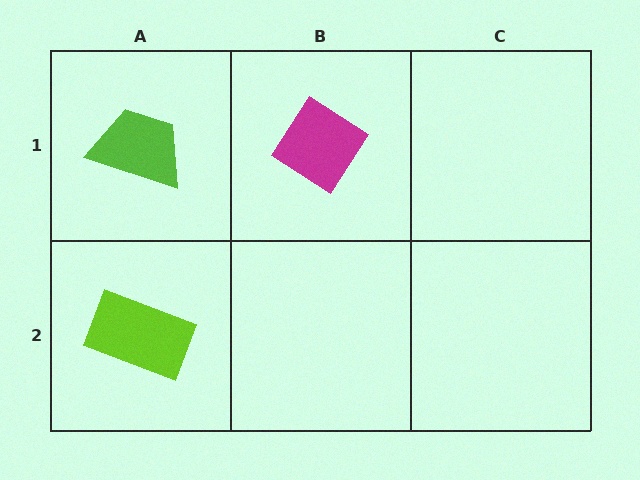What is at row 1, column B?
A magenta diamond.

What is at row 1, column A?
A lime trapezoid.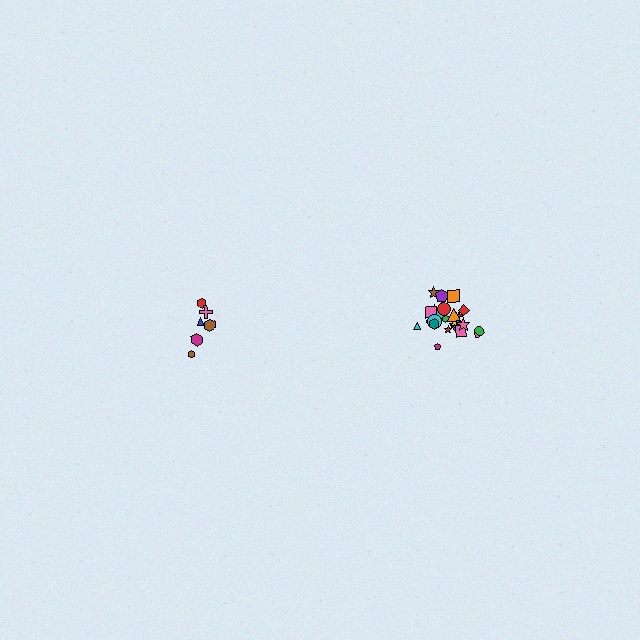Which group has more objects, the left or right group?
The right group.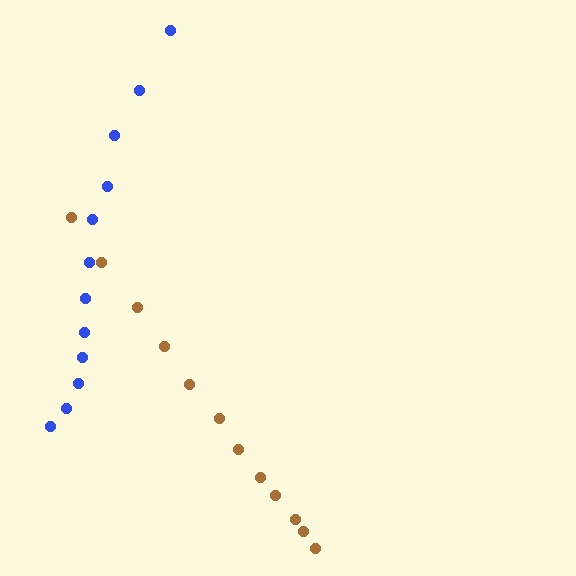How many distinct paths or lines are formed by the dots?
There are 2 distinct paths.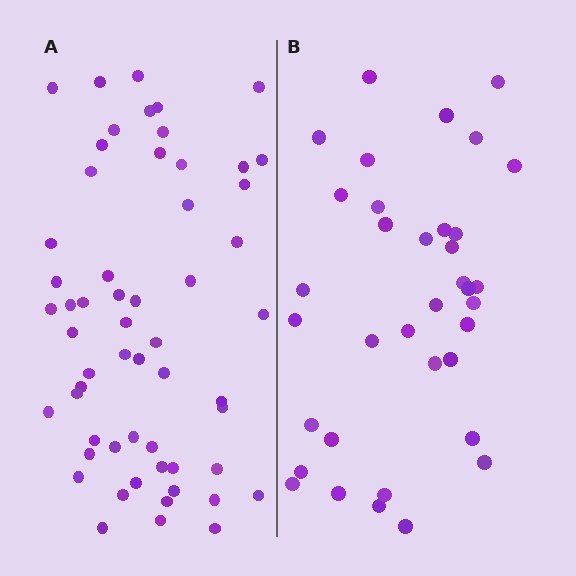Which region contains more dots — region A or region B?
Region A (the left region) has more dots.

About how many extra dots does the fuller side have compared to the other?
Region A has approximately 20 more dots than region B.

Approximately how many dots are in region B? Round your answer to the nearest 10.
About 40 dots. (The exact count is 36, which rounds to 40.)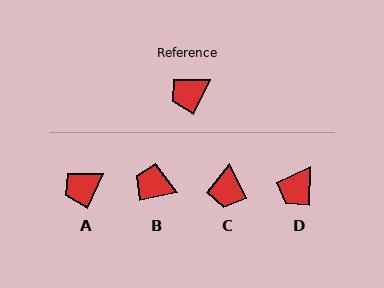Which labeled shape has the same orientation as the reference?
A.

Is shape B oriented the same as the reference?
No, it is off by about 54 degrees.